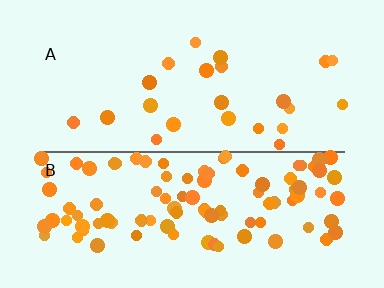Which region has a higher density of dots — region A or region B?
B (the bottom).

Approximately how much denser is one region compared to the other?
Approximately 4.2× — region B over region A.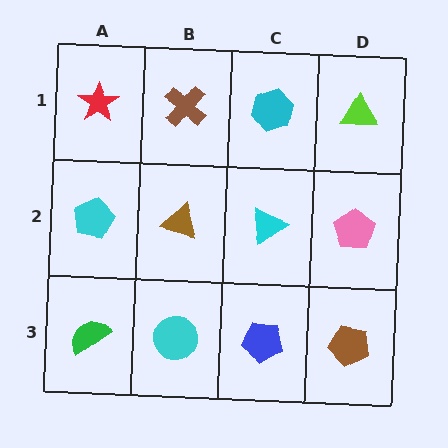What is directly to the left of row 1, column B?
A red star.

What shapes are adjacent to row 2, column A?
A red star (row 1, column A), a green semicircle (row 3, column A), a brown triangle (row 2, column B).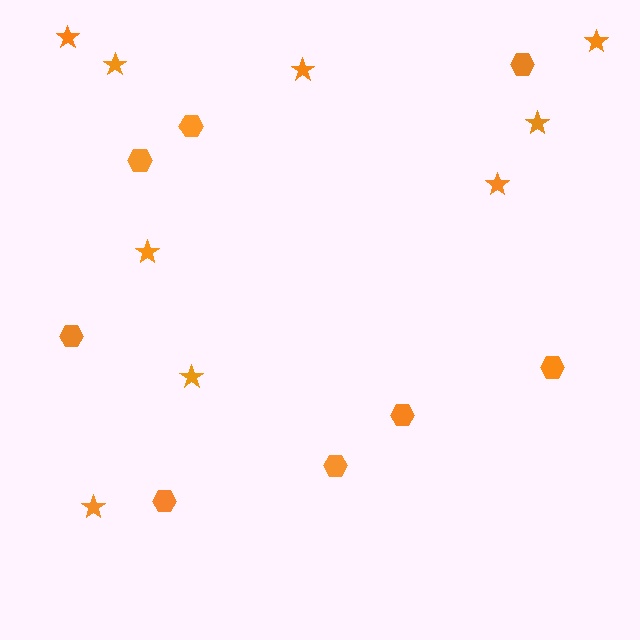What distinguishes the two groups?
There are 2 groups: one group of stars (9) and one group of hexagons (8).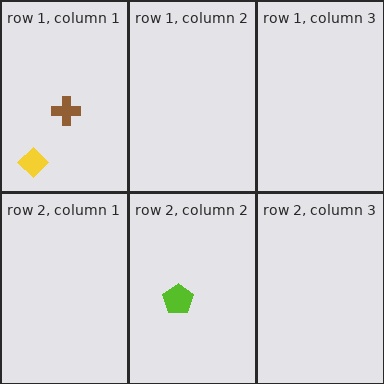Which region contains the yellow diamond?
The row 1, column 1 region.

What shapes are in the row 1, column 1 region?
The yellow diamond, the brown cross.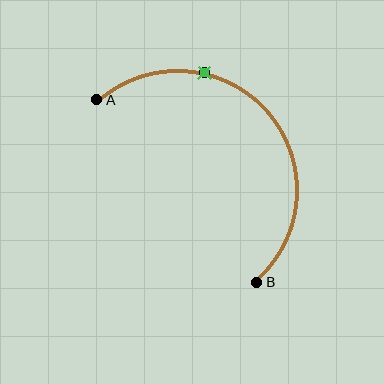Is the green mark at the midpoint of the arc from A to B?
No. The green mark lies on the arc but is closer to endpoint A. The arc midpoint would be at the point on the curve equidistant along the arc from both A and B.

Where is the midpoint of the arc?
The arc midpoint is the point on the curve farthest from the straight line joining A and B. It sits above and to the right of that line.